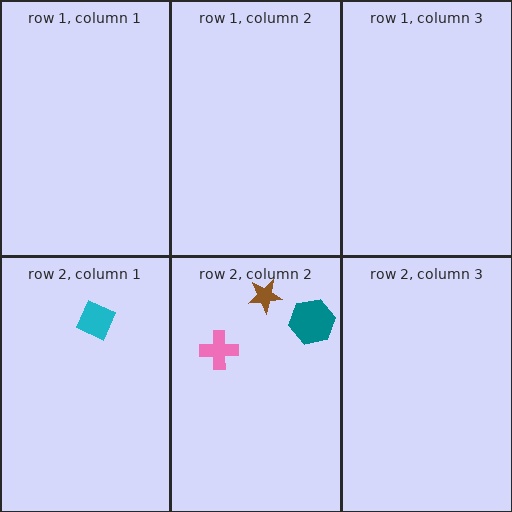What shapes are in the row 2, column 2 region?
The brown star, the pink cross, the teal hexagon.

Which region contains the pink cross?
The row 2, column 2 region.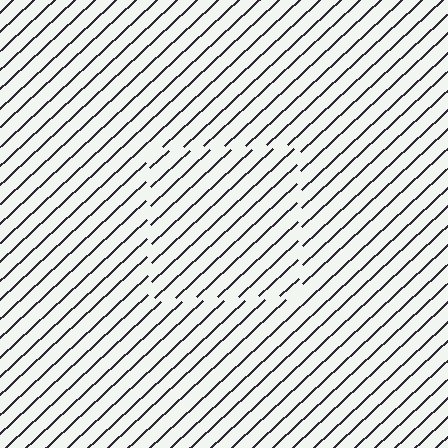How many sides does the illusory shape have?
4 sides — the line-ends trace a square.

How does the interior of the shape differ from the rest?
The interior of the shape contains the same grating, shifted by half a period — the contour is defined by the phase discontinuity where line-ends from the inner and outer gratings abut.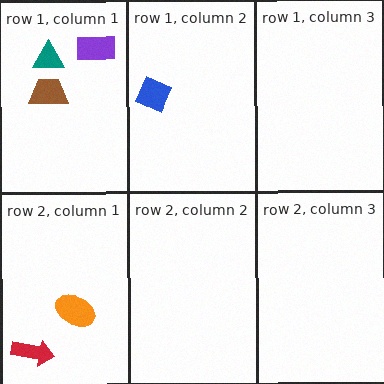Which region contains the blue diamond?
The row 1, column 2 region.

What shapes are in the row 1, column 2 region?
The blue diamond.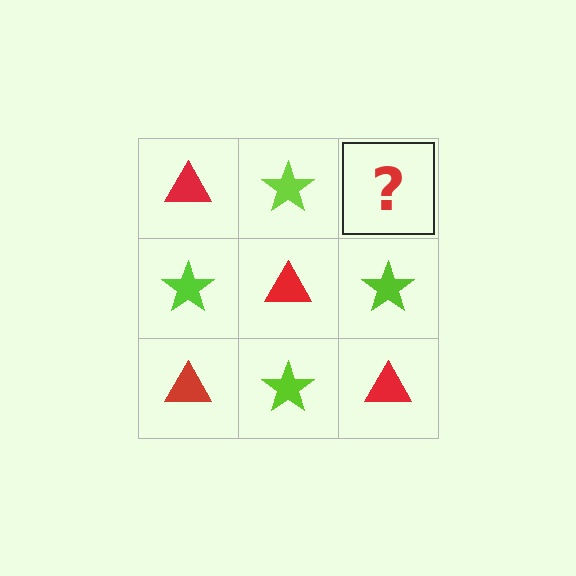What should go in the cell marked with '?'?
The missing cell should contain a red triangle.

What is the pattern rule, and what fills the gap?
The rule is that it alternates red triangle and lime star in a checkerboard pattern. The gap should be filled with a red triangle.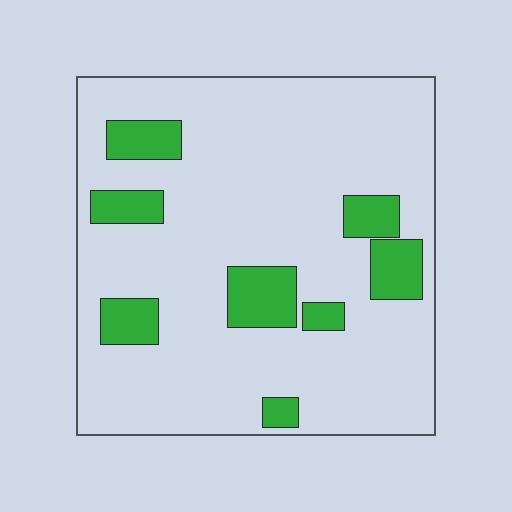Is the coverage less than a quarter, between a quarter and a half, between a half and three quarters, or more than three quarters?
Less than a quarter.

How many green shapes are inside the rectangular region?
8.